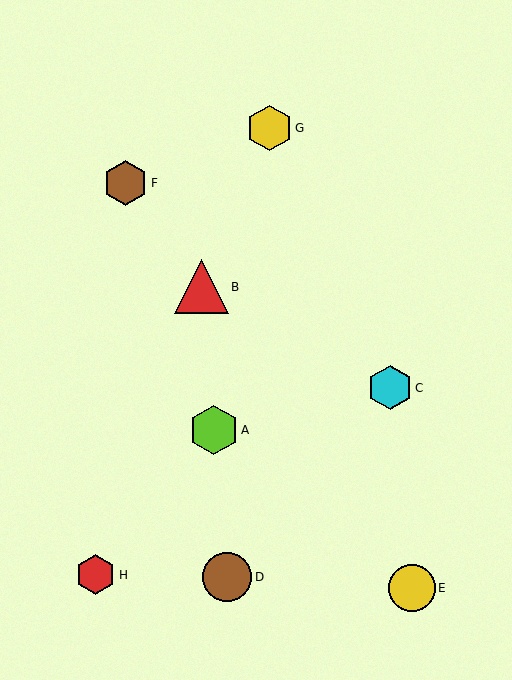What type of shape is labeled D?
Shape D is a brown circle.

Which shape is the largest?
The red triangle (labeled B) is the largest.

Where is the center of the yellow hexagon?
The center of the yellow hexagon is at (270, 128).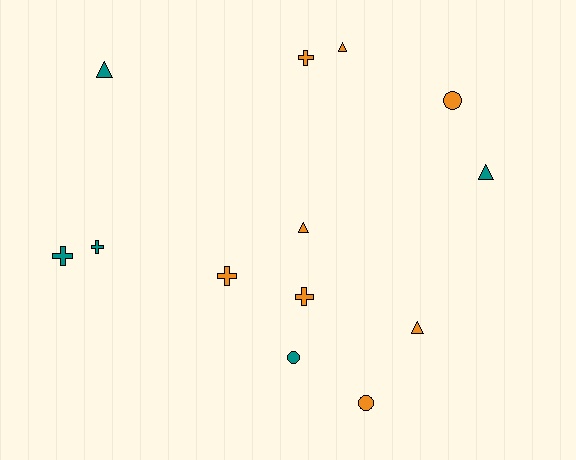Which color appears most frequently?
Orange, with 8 objects.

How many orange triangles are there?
There are 3 orange triangles.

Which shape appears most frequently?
Triangle, with 5 objects.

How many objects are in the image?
There are 13 objects.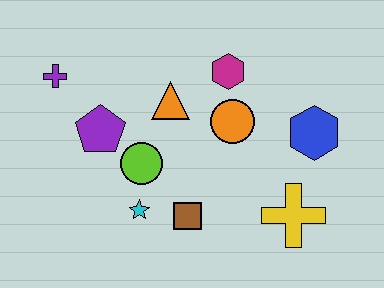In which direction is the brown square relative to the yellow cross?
The brown square is to the left of the yellow cross.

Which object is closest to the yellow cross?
The blue hexagon is closest to the yellow cross.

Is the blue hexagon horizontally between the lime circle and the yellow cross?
No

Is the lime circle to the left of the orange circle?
Yes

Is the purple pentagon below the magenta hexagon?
Yes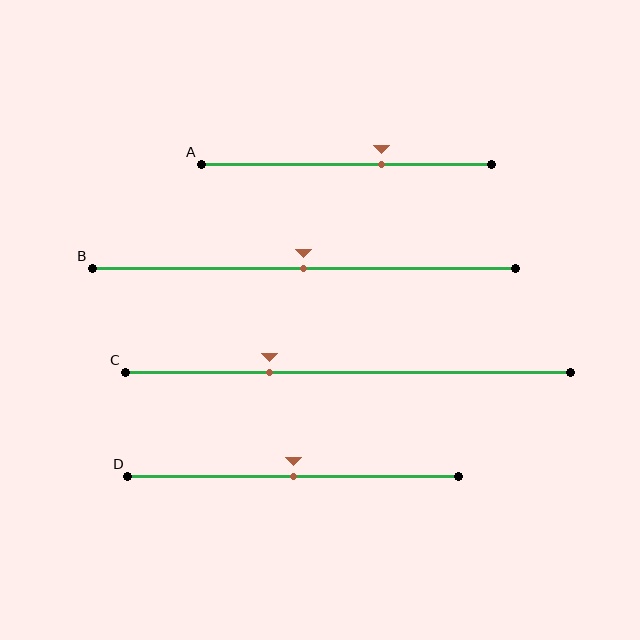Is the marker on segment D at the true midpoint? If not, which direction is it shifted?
Yes, the marker on segment D is at the true midpoint.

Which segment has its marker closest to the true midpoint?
Segment B has its marker closest to the true midpoint.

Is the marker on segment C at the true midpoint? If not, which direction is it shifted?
No, the marker on segment C is shifted to the left by about 18% of the segment length.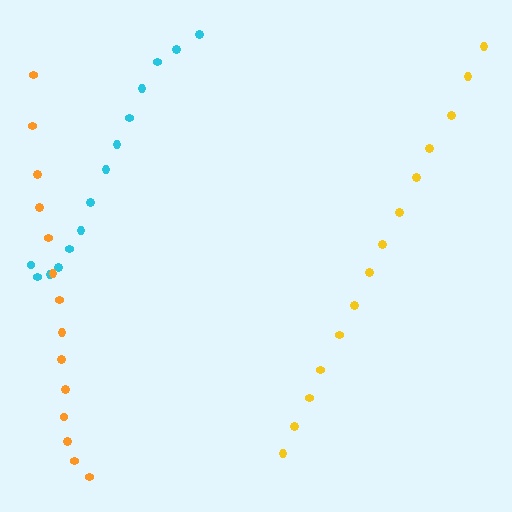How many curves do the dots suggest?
There are 3 distinct paths.